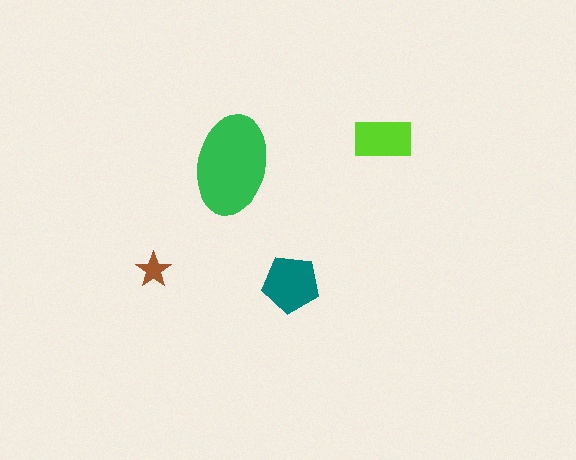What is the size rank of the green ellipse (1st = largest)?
1st.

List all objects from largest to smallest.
The green ellipse, the teal pentagon, the lime rectangle, the brown star.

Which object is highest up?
The lime rectangle is topmost.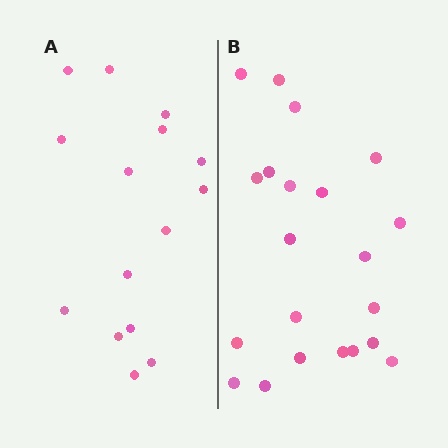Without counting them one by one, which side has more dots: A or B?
Region B (the right region) has more dots.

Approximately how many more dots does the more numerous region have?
Region B has about 6 more dots than region A.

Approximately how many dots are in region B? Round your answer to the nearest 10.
About 20 dots. (The exact count is 21, which rounds to 20.)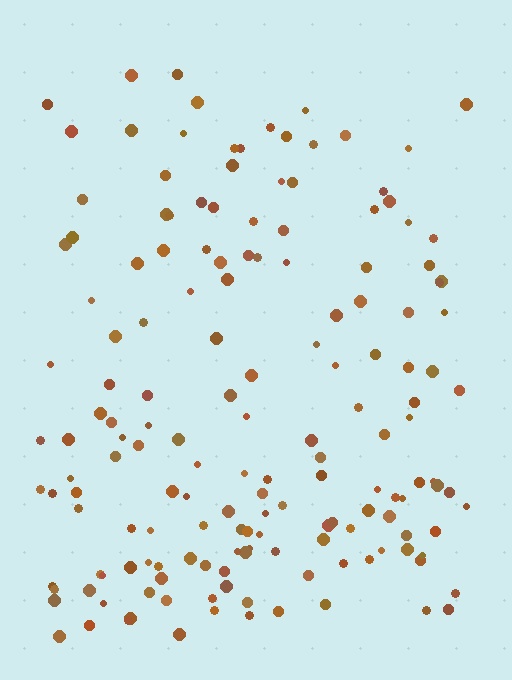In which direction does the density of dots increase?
From top to bottom, with the bottom side densest.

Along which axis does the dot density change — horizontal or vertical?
Vertical.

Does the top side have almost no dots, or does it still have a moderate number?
Still a moderate number, just noticeably fewer than the bottom.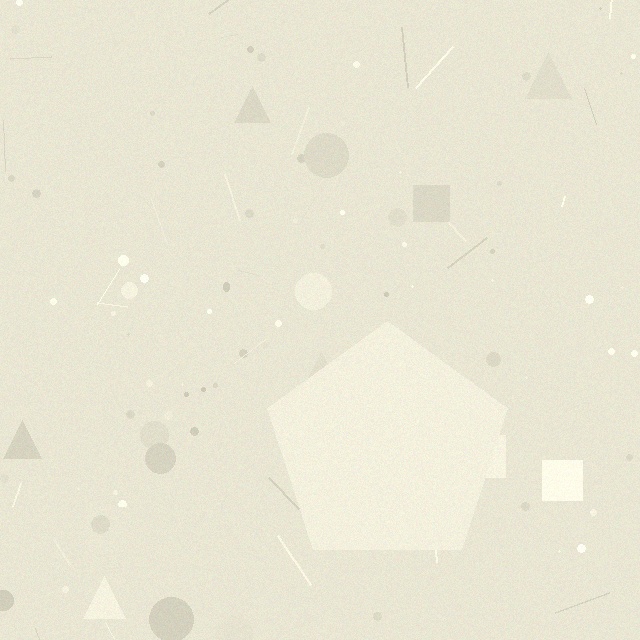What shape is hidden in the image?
A pentagon is hidden in the image.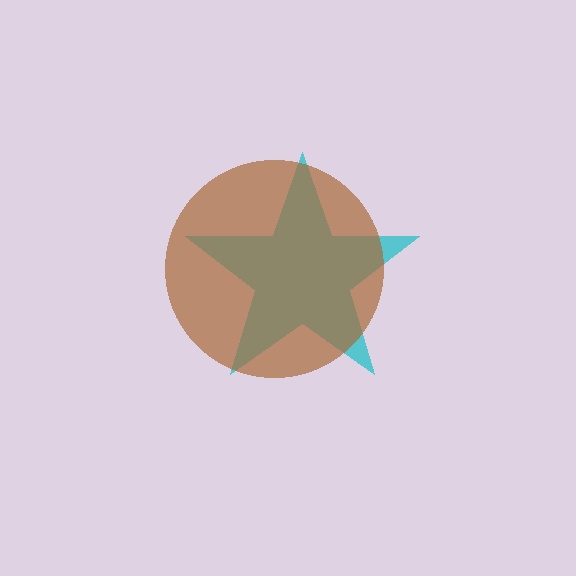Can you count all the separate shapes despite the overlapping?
Yes, there are 2 separate shapes.